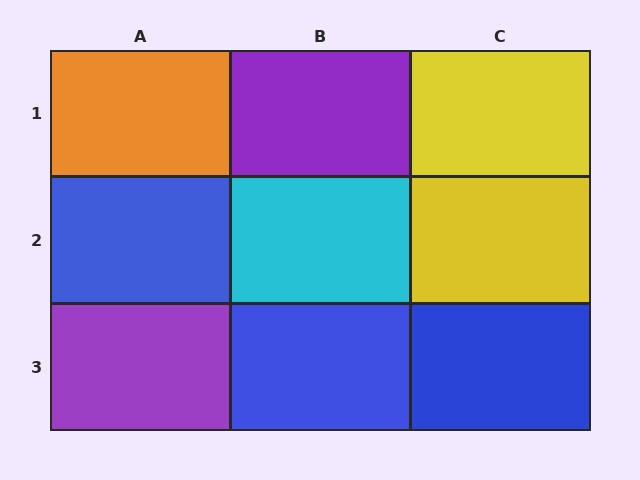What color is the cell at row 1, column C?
Yellow.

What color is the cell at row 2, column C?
Yellow.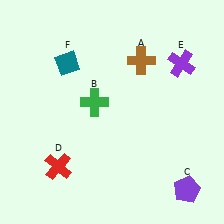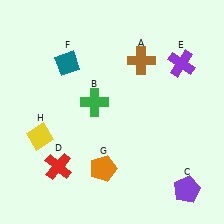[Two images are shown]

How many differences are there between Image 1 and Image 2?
There are 2 differences between the two images.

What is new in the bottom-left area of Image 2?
An orange pentagon (G) was added in the bottom-left area of Image 2.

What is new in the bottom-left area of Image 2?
A yellow diamond (H) was added in the bottom-left area of Image 2.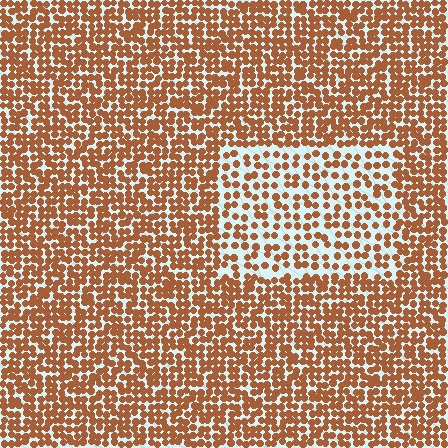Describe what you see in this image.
The image contains small brown elements arranged at two different densities. A rectangle-shaped region is visible where the elements are less densely packed than the surrounding area.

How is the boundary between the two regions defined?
The boundary is defined by a change in element density (approximately 1.9x ratio). All elements are the same color, size, and shape.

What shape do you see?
I see a rectangle.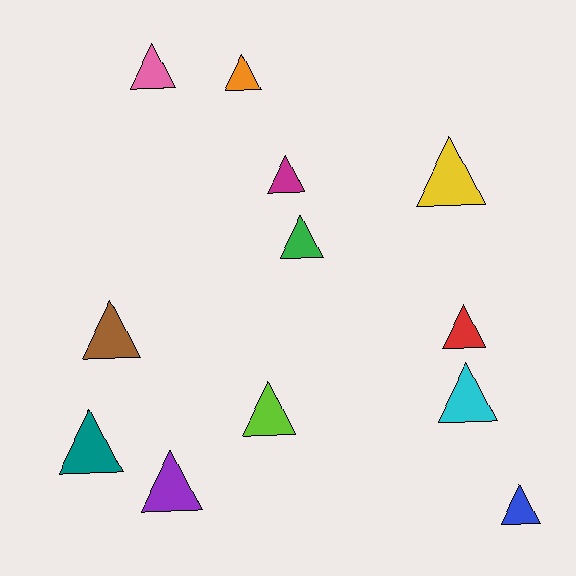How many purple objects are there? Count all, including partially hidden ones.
There is 1 purple object.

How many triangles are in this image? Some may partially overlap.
There are 12 triangles.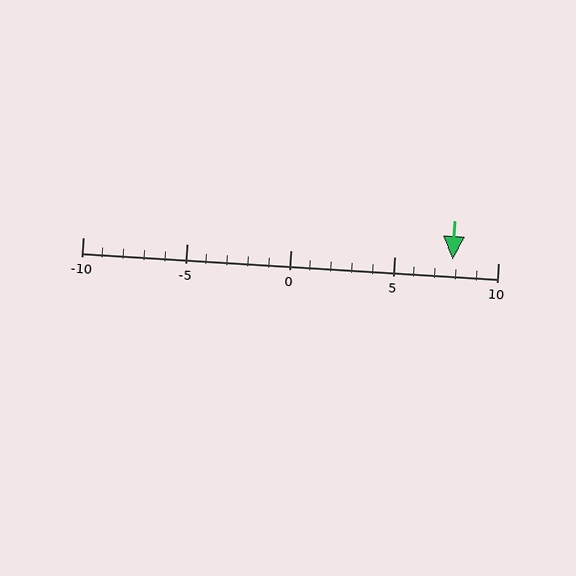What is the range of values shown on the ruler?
The ruler shows values from -10 to 10.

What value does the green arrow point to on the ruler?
The green arrow points to approximately 8.